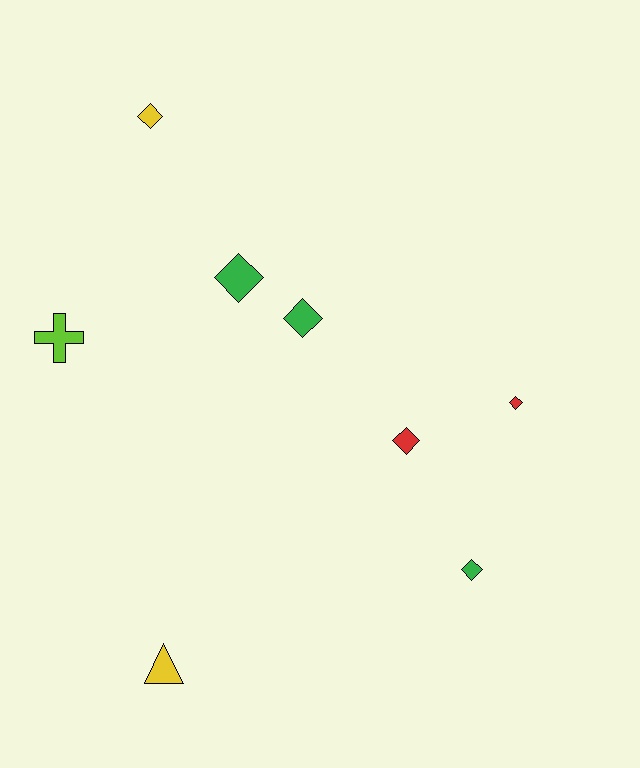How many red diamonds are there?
There are 2 red diamonds.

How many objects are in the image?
There are 8 objects.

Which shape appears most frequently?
Diamond, with 6 objects.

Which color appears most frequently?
Green, with 3 objects.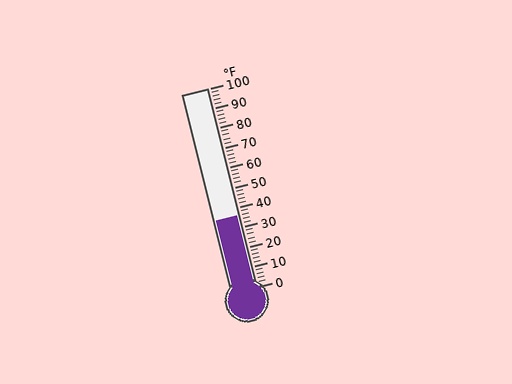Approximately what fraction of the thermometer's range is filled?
The thermometer is filled to approximately 35% of its range.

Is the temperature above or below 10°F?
The temperature is above 10°F.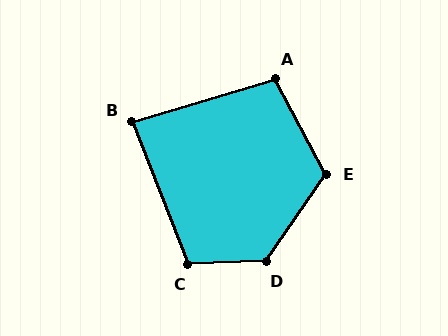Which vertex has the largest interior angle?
D, at approximately 126 degrees.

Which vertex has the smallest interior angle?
B, at approximately 85 degrees.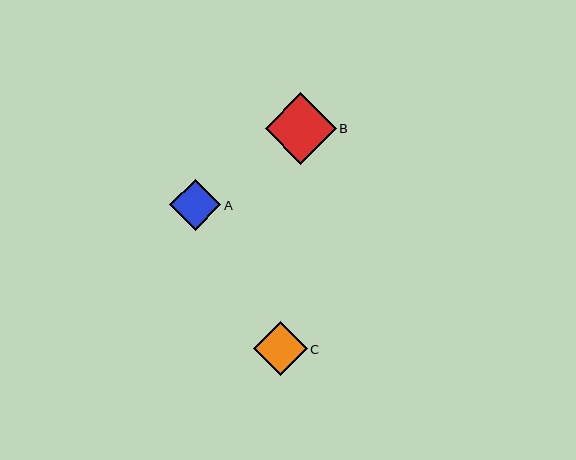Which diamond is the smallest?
Diamond A is the smallest with a size of approximately 51 pixels.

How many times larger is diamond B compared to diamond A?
Diamond B is approximately 1.4 times the size of diamond A.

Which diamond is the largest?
Diamond B is the largest with a size of approximately 71 pixels.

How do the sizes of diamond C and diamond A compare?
Diamond C and diamond A are approximately the same size.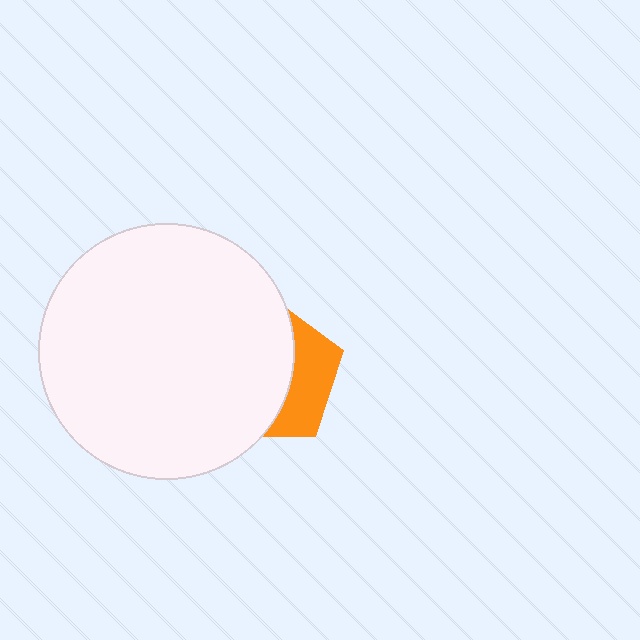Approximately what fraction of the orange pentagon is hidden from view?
Roughly 66% of the orange pentagon is hidden behind the white circle.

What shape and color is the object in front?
The object in front is a white circle.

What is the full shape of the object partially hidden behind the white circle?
The partially hidden object is an orange pentagon.